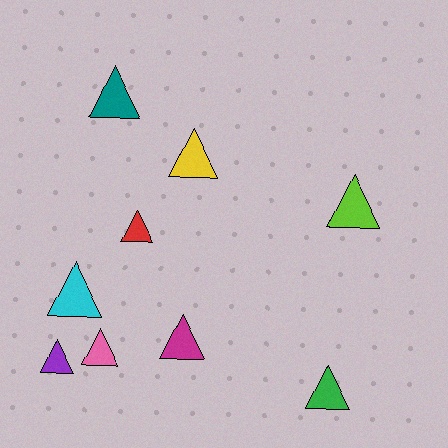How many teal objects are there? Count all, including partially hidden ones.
There is 1 teal object.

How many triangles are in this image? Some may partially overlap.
There are 9 triangles.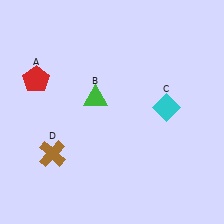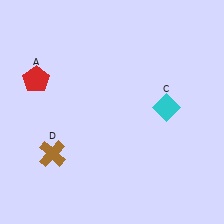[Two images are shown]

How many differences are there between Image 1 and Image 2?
There is 1 difference between the two images.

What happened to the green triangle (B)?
The green triangle (B) was removed in Image 2. It was in the top-left area of Image 1.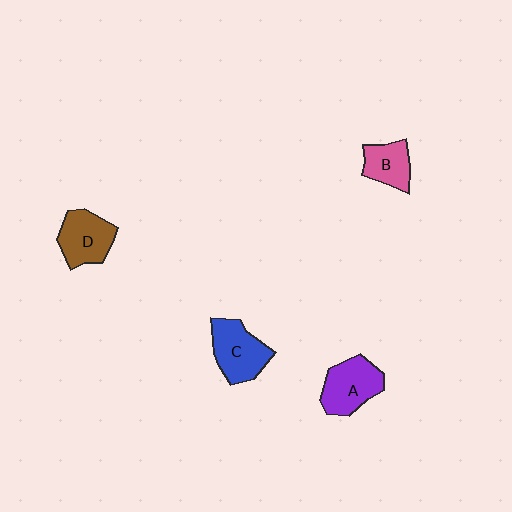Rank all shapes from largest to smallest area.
From largest to smallest: C (blue), A (purple), D (brown), B (pink).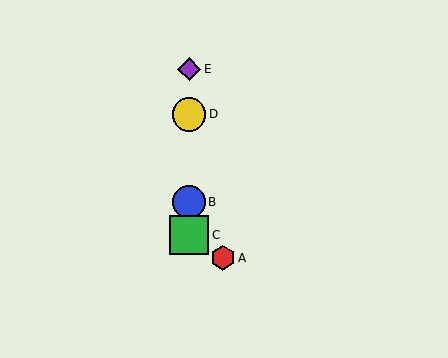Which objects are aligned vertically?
Objects B, C, D, E are aligned vertically.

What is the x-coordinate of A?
Object A is at x≈223.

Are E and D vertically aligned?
Yes, both are at x≈189.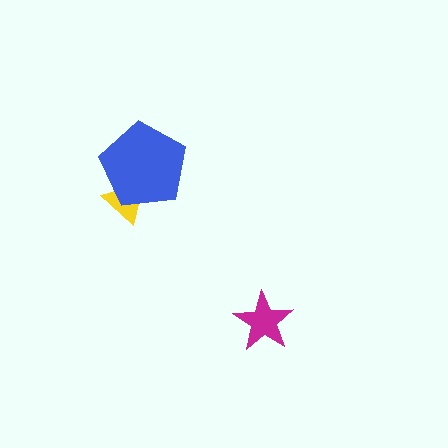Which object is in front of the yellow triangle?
The blue pentagon is in front of the yellow triangle.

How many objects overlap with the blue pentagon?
1 object overlaps with the blue pentagon.